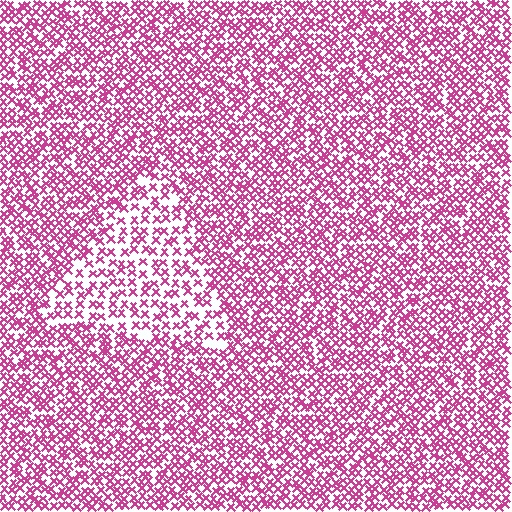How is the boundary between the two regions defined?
The boundary is defined by a change in element density (approximately 1.7x ratio). All elements are the same color, size, and shape.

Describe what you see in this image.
The image contains small magenta elements arranged at two different densities. A triangle-shaped region is visible where the elements are less densely packed than the surrounding area.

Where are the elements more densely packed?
The elements are more densely packed outside the triangle boundary.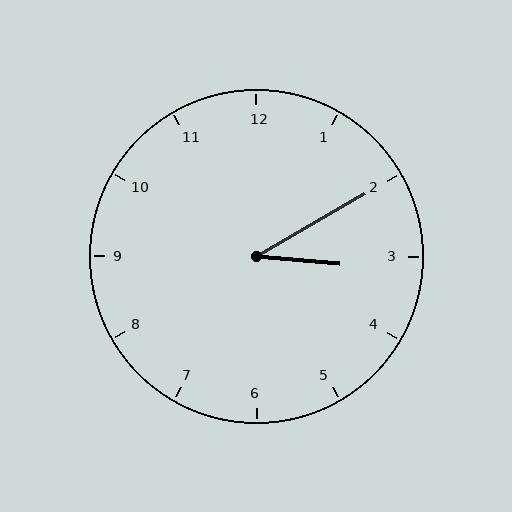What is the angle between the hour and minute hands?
Approximately 35 degrees.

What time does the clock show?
3:10.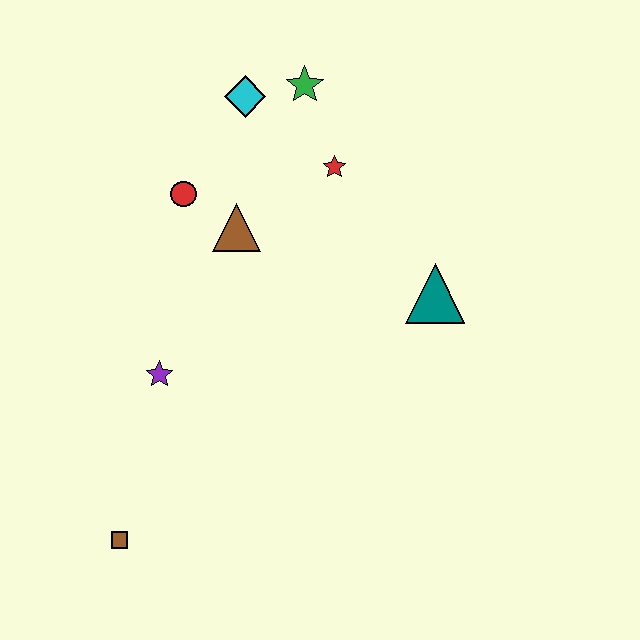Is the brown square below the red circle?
Yes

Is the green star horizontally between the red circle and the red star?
Yes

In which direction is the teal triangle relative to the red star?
The teal triangle is below the red star.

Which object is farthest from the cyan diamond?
The brown square is farthest from the cyan diamond.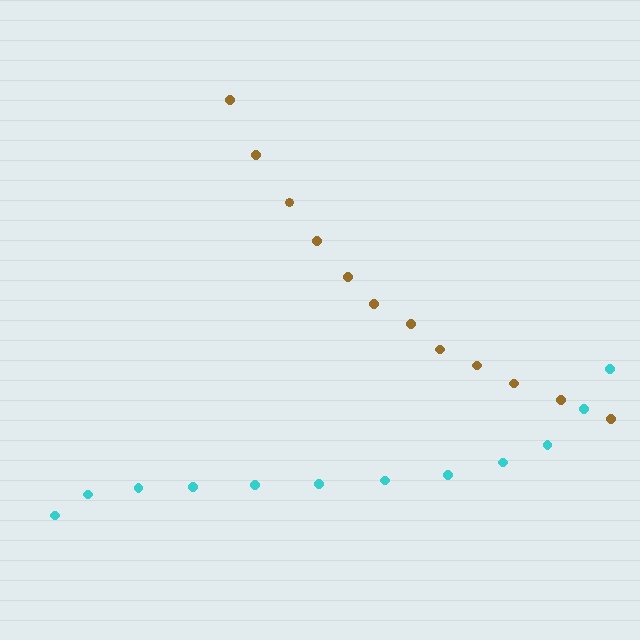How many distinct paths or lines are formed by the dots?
There are 2 distinct paths.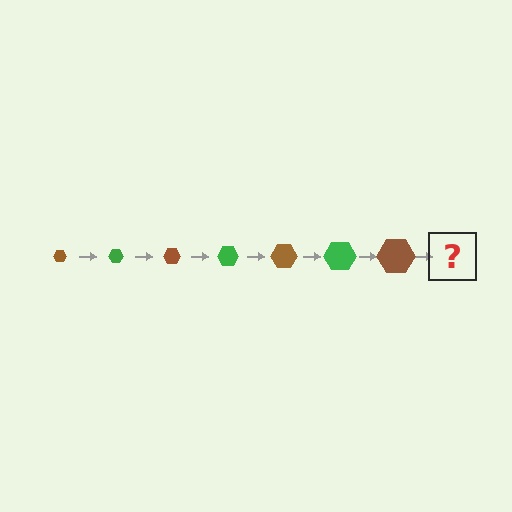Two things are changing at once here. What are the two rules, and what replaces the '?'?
The two rules are that the hexagon grows larger each step and the color cycles through brown and green. The '?' should be a green hexagon, larger than the previous one.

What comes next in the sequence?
The next element should be a green hexagon, larger than the previous one.